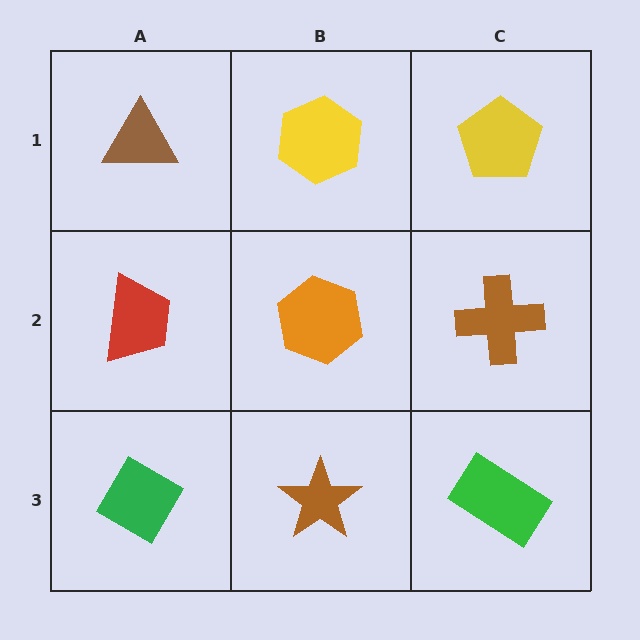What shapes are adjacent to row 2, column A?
A brown triangle (row 1, column A), a green diamond (row 3, column A), an orange hexagon (row 2, column B).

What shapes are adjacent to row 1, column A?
A red trapezoid (row 2, column A), a yellow hexagon (row 1, column B).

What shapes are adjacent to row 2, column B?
A yellow hexagon (row 1, column B), a brown star (row 3, column B), a red trapezoid (row 2, column A), a brown cross (row 2, column C).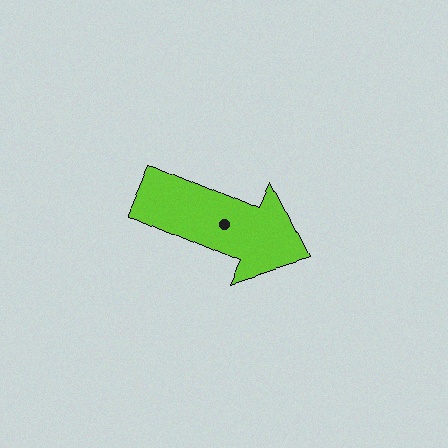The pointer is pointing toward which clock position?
Roughly 4 o'clock.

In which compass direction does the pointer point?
Southeast.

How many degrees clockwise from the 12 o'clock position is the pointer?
Approximately 114 degrees.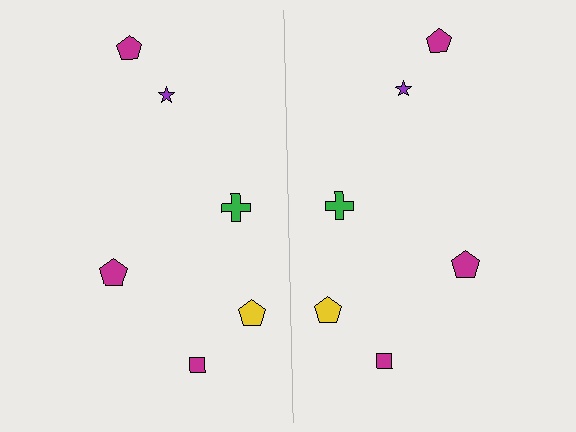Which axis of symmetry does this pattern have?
The pattern has a vertical axis of symmetry running through the center of the image.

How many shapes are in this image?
There are 12 shapes in this image.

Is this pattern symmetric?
Yes, this pattern has bilateral (reflection) symmetry.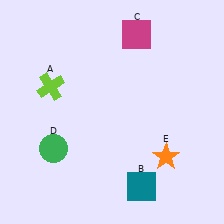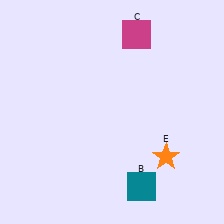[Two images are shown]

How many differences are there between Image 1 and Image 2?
There are 2 differences between the two images.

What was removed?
The green circle (D), the lime cross (A) were removed in Image 2.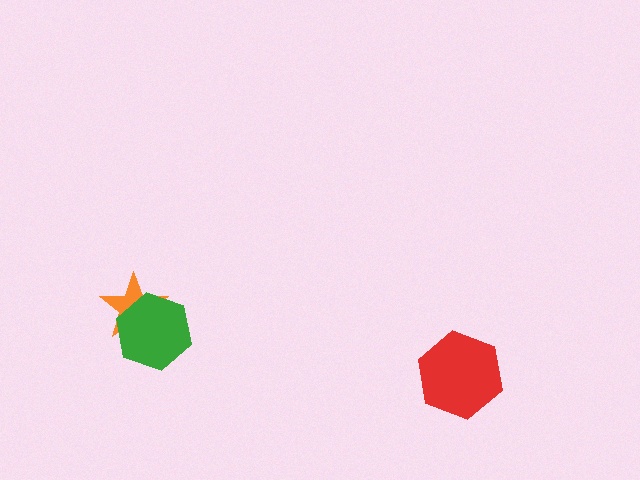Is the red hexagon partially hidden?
No, no other shape covers it.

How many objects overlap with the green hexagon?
1 object overlaps with the green hexagon.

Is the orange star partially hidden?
Yes, it is partially covered by another shape.